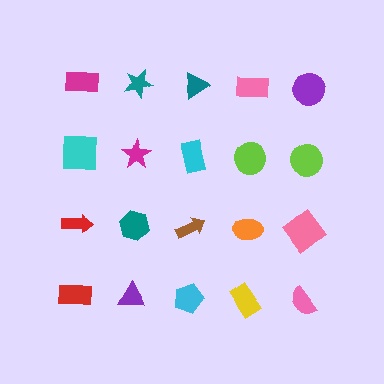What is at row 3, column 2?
A teal hexagon.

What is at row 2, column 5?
A lime circle.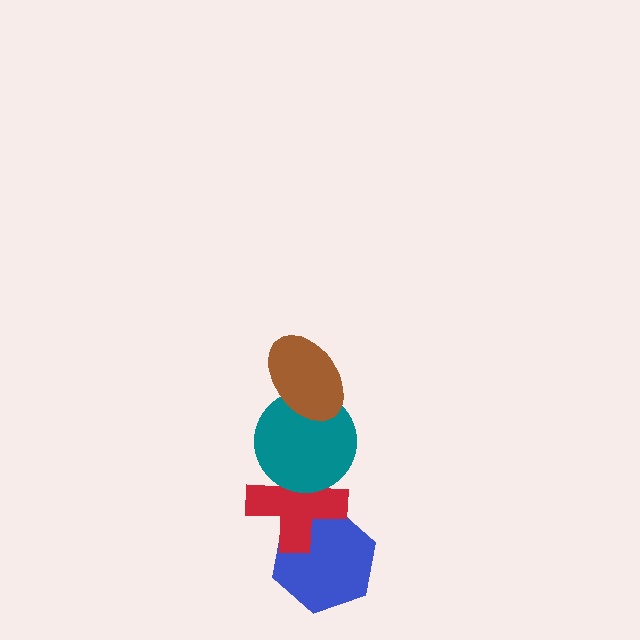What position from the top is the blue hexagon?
The blue hexagon is 4th from the top.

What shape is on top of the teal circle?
The brown ellipse is on top of the teal circle.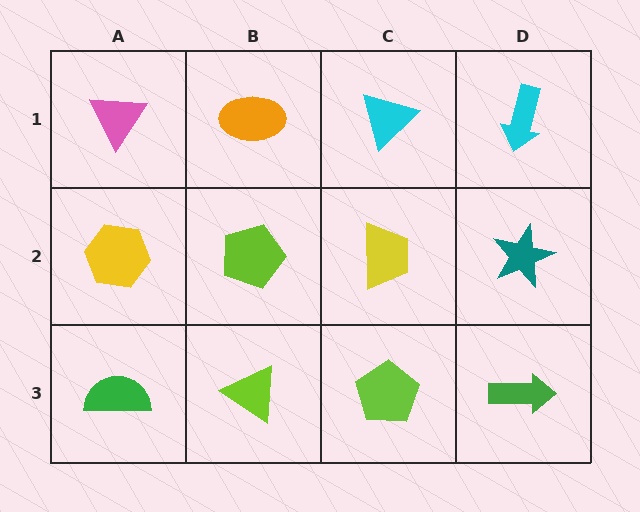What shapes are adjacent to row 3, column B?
A lime pentagon (row 2, column B), a green semicircle (row 3, column A), a lime pentagon (row 3, column C).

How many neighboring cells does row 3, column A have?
2.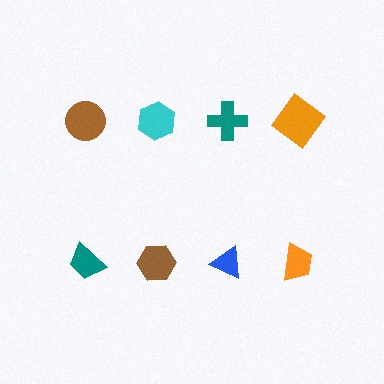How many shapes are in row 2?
4 shapes.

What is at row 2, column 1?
A teal trapezoid.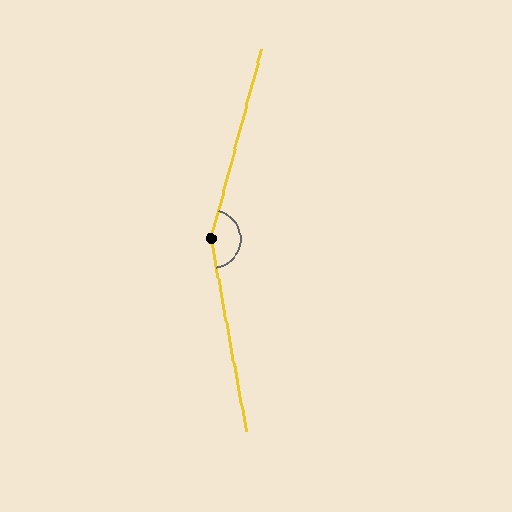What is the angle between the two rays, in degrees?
Approximately 155 degrees.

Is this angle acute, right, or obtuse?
It is obtuse.